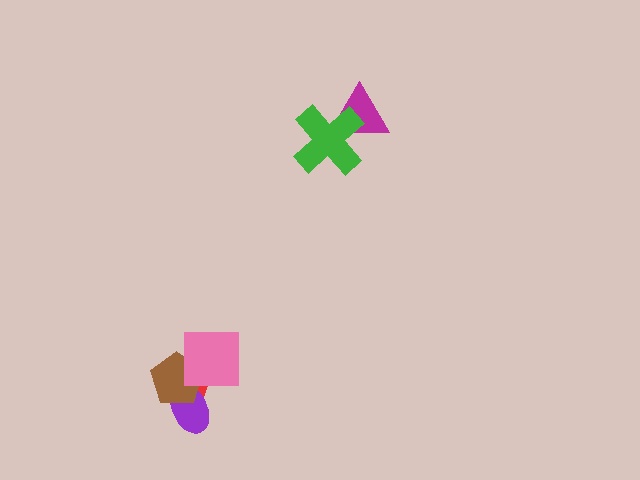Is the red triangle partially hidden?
Yes, it is partially covered by another shape.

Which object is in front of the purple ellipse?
The brown pentagon is in front of the purple ellipse.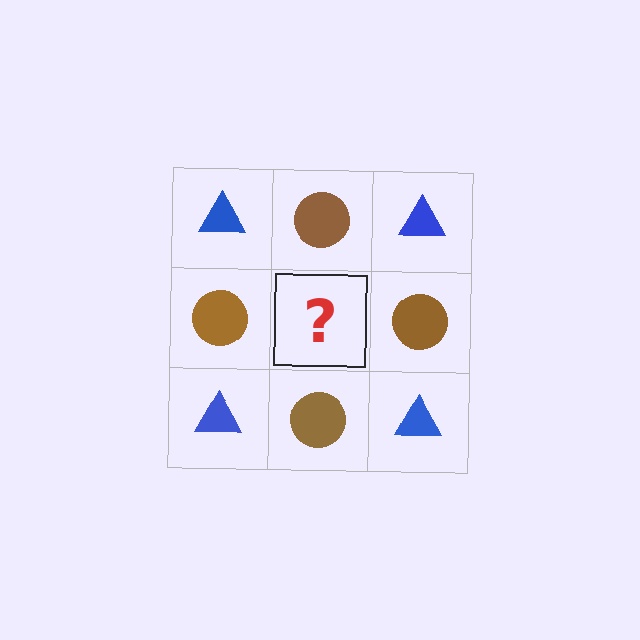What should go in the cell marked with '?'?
The missing cell should contain a blue triangle.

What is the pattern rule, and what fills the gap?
The rule is that it alternates blue triangle and brown circle in a checkerboard pattern. The gap should be filled with a blue triangle.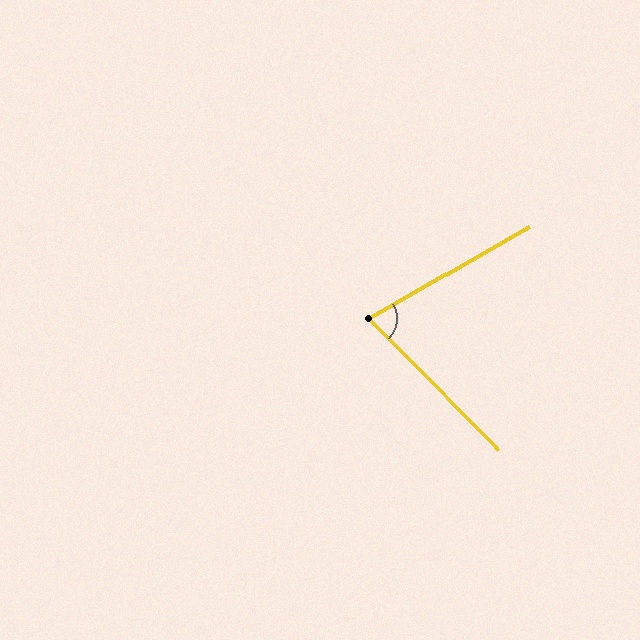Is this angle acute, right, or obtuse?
It is acute.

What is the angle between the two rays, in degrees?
Approximately 75 degrees.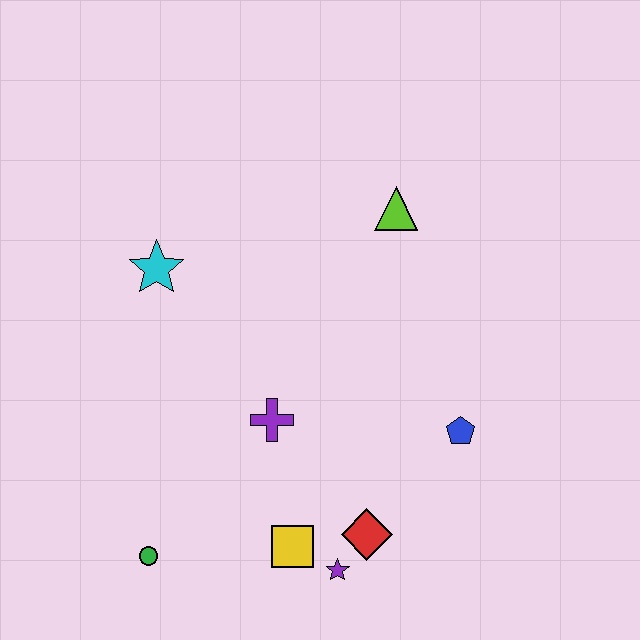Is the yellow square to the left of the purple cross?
No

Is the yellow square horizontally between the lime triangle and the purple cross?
Yes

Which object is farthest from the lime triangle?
The green circle is farthest from the lime triangle.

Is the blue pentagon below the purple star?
No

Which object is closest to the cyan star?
The purple cross is closest to the cyan star.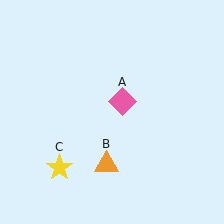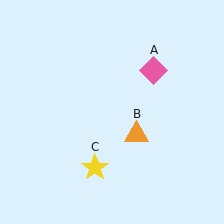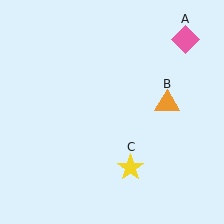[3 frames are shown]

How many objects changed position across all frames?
3 objects changed position: pink diamond (object A), orange triangle (object B), yellow star (object C).